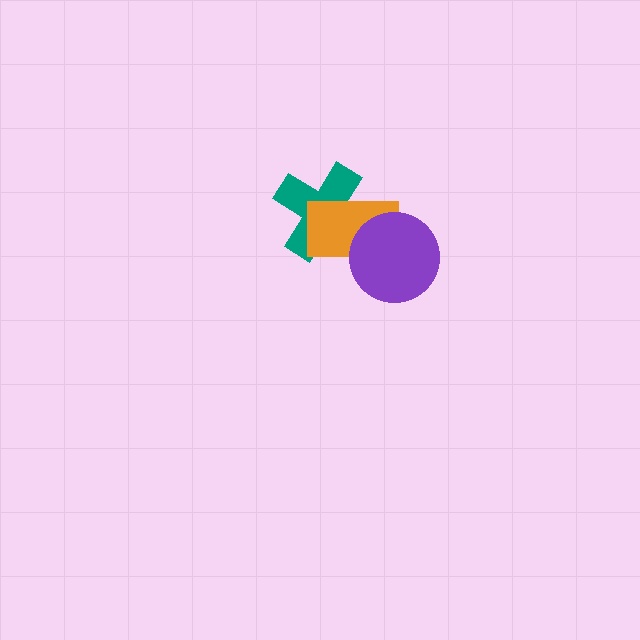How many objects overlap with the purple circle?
2 objects overlap with the purple circle.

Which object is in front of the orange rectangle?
The purple circle is in front of the orange rectangle.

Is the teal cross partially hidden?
Yes, it is partially covered by another shape.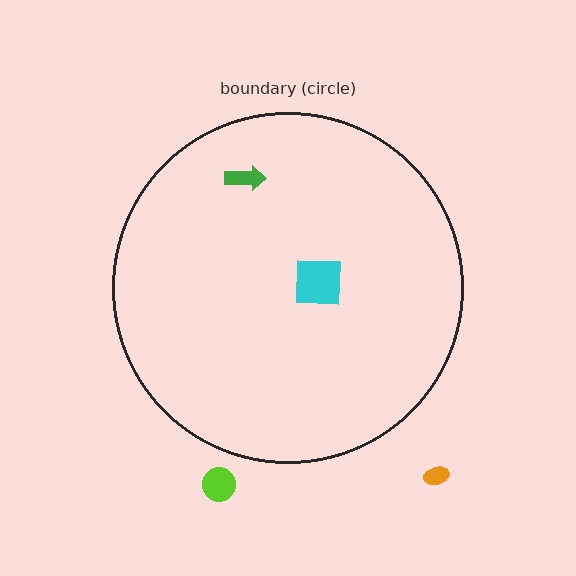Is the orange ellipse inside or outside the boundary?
Outside.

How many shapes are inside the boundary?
2 inside, 2 outside.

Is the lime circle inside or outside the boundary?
Outside.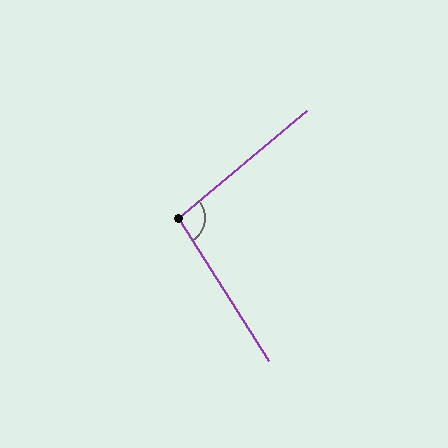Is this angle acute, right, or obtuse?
It is obtuse.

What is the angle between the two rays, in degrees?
Approximately 97 degrees.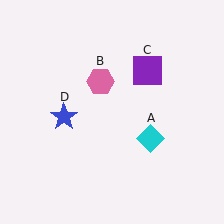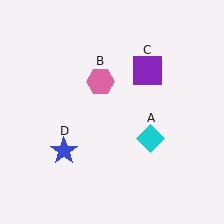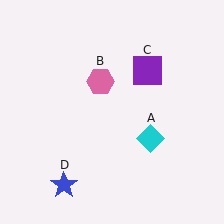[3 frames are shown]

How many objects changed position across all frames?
1 object changed position: blue star (object D).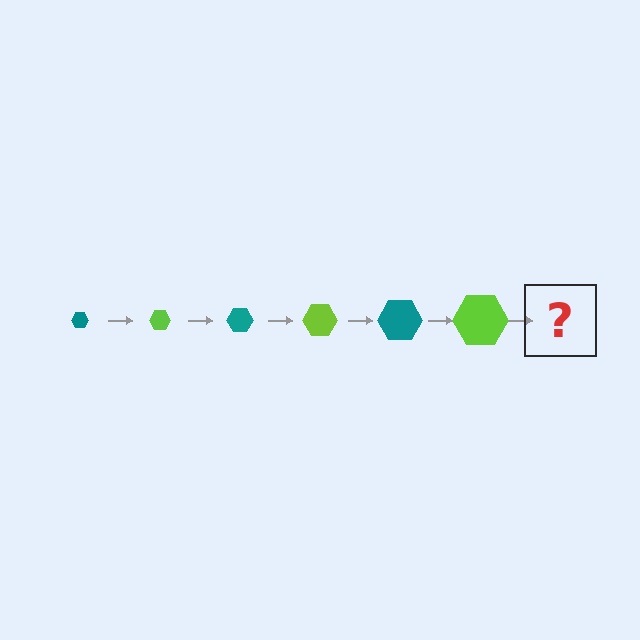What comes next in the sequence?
The next element should be a teal hexagon, larger than the previous one.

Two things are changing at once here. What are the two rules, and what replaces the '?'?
The two rules are that the hexagon grows larger each step and the color cycles through teal and lime. The '?' should be a teal hexagon, larger than the previous one.